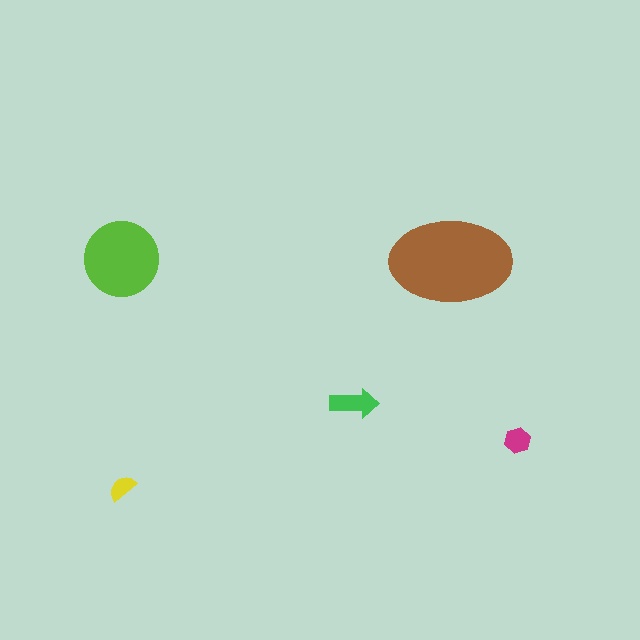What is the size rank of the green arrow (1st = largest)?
3rd.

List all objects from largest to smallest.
The brown ellipse, the lime circle, the green arrow, the magenta hexagon, the yellow semicircle.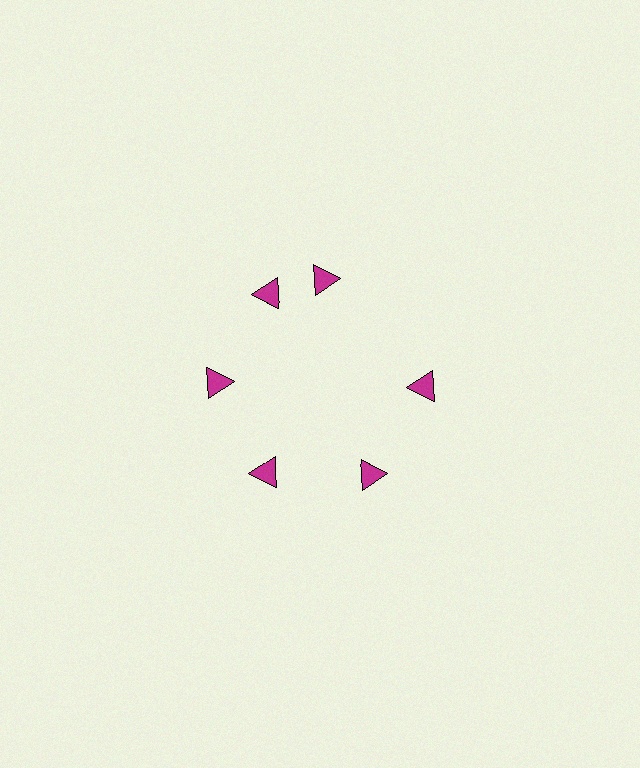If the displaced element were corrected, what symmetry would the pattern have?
It would have 6-fold rotational symmetry — the pattern would map onto itself every 60 degrees.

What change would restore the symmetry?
The symmetry would be restored by rotating it back into even spacing with its neighbors so that all 6 triangles sit at equal angles and equal distance from the center.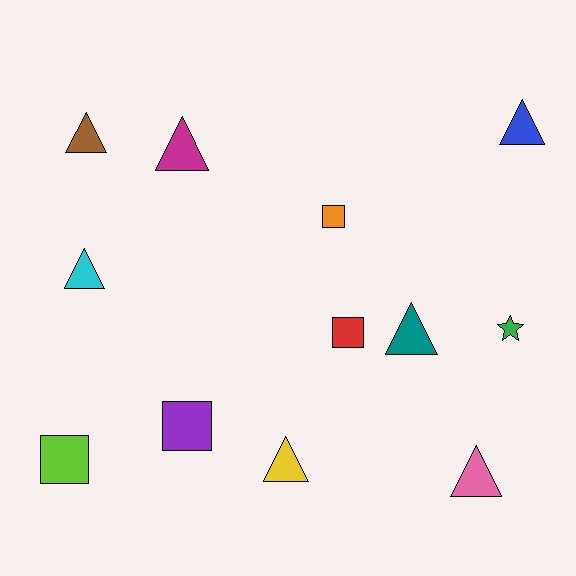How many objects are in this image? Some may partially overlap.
There are 12 objects.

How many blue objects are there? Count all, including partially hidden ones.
There is 1 blue object.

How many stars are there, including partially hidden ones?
There is 1 star.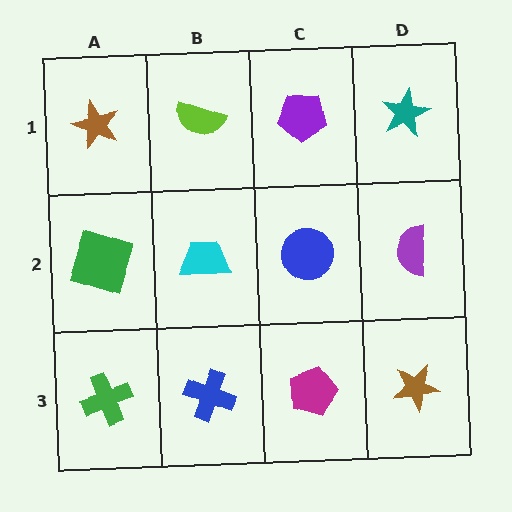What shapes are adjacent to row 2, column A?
A brown star (row 1, column A), a green cross (row 3, column A), a cyan trapezoid (row 2, column B).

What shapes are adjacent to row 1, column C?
A blue circle (row 2, column C), a lime semicircle (row 1, column B), a teal star (row 1, column D).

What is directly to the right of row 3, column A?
A blue cross.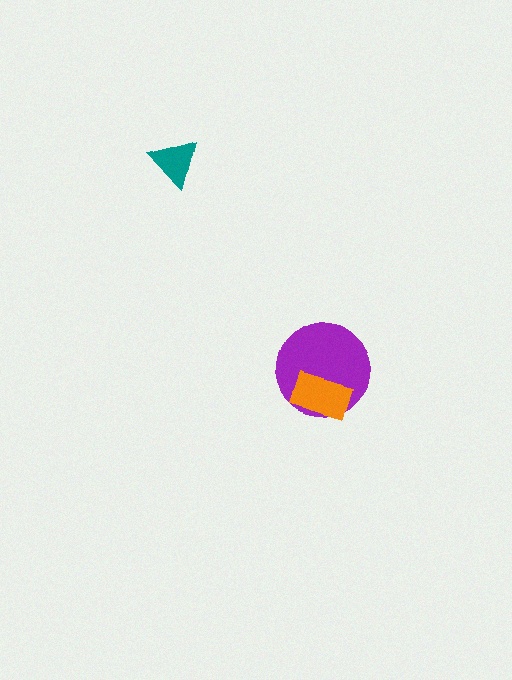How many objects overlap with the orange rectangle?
1 object overlaps with the orange rectangle.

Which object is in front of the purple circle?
The orange rectangle is in front of the purple circle.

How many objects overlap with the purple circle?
1 object overlaps with the purple circle.